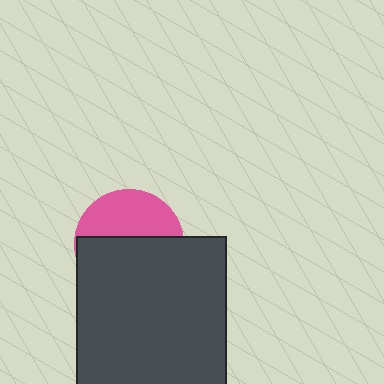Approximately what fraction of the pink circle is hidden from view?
Roughly 60% of the pink circle is hidden behind the dark gray square.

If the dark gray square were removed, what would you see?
You would see the complete pink circle.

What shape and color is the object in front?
The object in front is a dark gray square.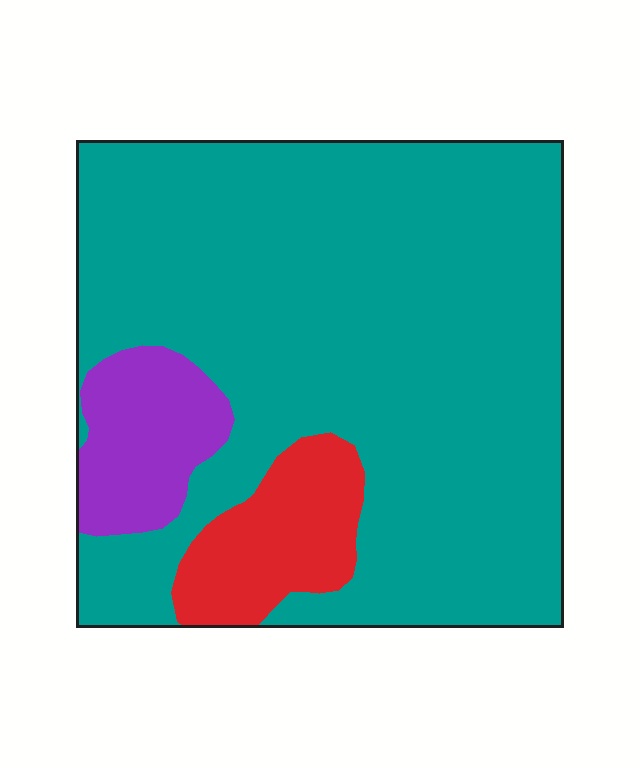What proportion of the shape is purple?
Purple covers roughly 10% of the shape.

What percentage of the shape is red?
Red takes up about one tenth (1/10) of the shape.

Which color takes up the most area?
Teal, at roughly 80%.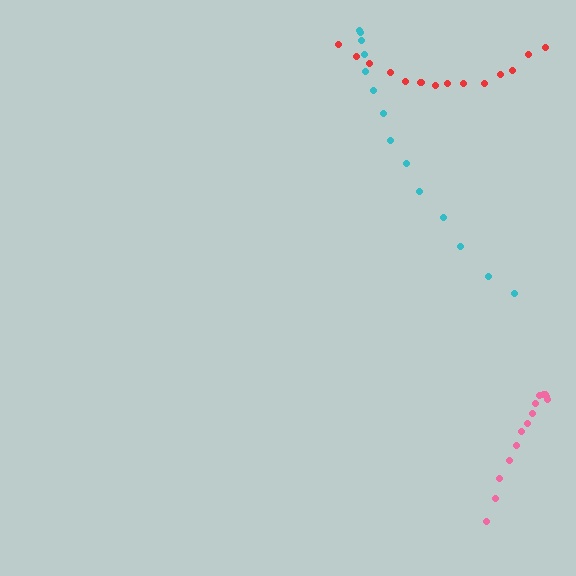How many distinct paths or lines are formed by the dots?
There are 3 distinct paths.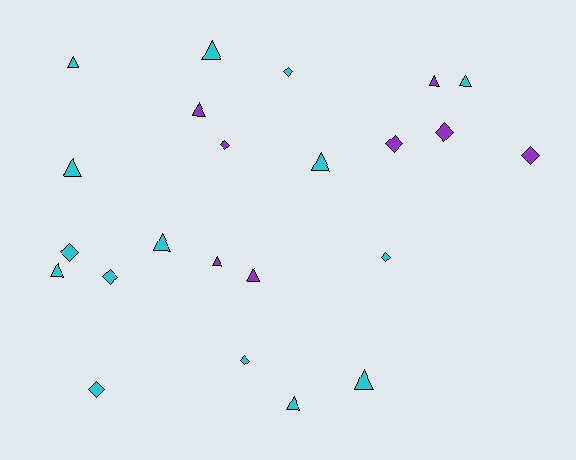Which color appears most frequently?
Cyan, with 15 objects.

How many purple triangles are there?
There are 4 purple triangles.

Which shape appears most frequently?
Triangle, with 13 objects.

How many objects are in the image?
There are 23 objects.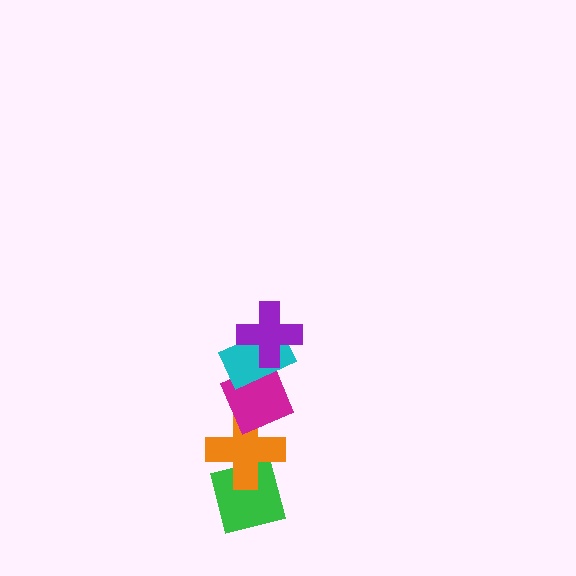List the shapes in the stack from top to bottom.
From top to bottom: the purple cross, the cyan rectangle, the magenta diamond, the orange cross, the green square.